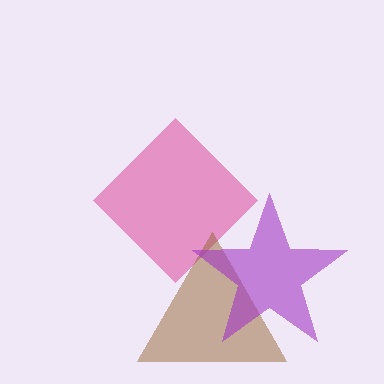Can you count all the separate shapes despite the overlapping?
Yes, there are 3 separate shapes.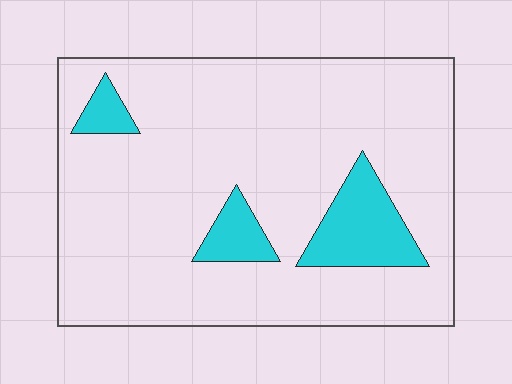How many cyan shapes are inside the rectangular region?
3.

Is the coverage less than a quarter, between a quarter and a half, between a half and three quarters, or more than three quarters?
Less than a quarter.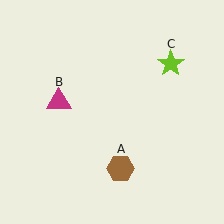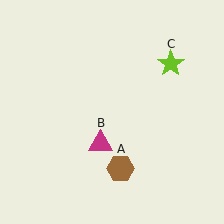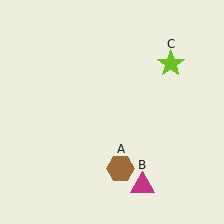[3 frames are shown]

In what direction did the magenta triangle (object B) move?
The magenta triangle (object B) moved down and to the right.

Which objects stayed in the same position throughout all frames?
Brown hexagon (object A) and lime star (object C) remained stationary.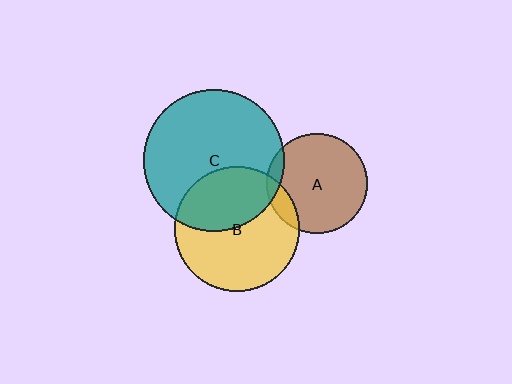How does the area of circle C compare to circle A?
Approximately 2.0 times.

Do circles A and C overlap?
Yes.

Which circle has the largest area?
Circle C (teal).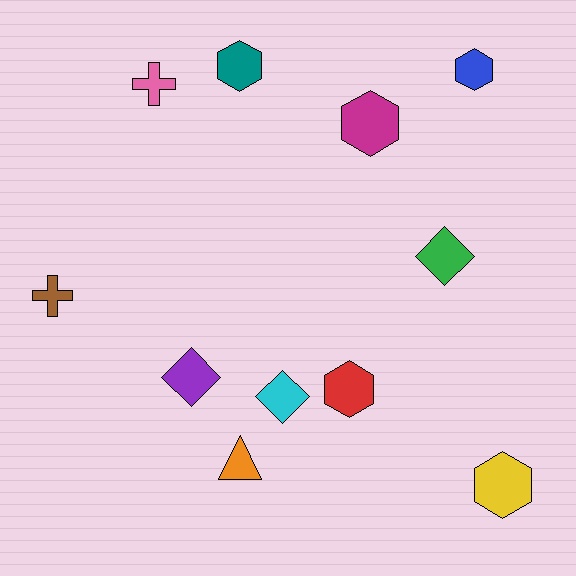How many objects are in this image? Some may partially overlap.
There are 11 objects.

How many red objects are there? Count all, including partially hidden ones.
There is 1 red object.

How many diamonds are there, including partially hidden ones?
There are 3 diamonds.